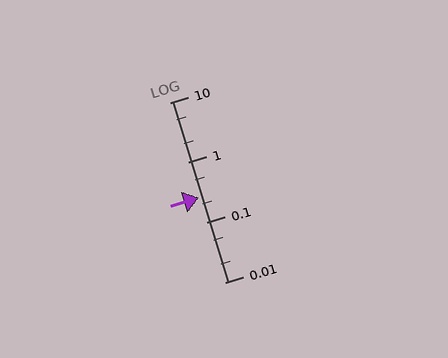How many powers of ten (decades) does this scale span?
The scale spans 3 decades, from 0.01 to 10.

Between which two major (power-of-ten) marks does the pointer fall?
The pointer is between 0.1 and 1.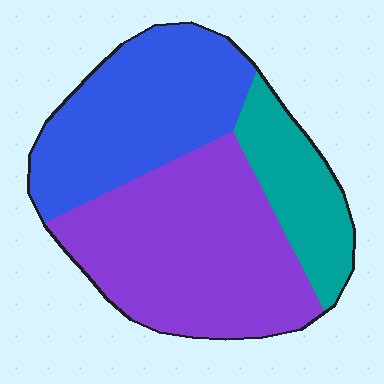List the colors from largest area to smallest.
From largest to smallest: purple, blue, teal.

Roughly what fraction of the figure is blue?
Blue takes up about one third (1/3) of the figure.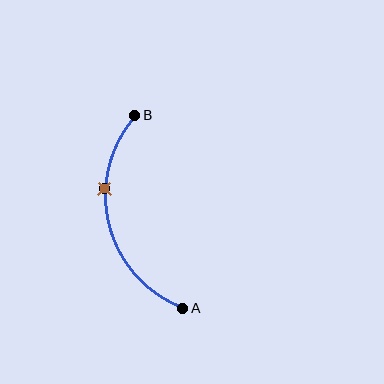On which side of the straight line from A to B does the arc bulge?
The arc bulges to the left of the straight line connecting A and B.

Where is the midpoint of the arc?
The arc midpoint is the point on the curve farthest from the straight line joining A and B. It sits to the left of that line.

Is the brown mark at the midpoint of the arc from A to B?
No. The brown mark lies on the arc but is closer to endpoint B. The arc midpoint would be at the point on the curve equidistant along the arc from both A and B.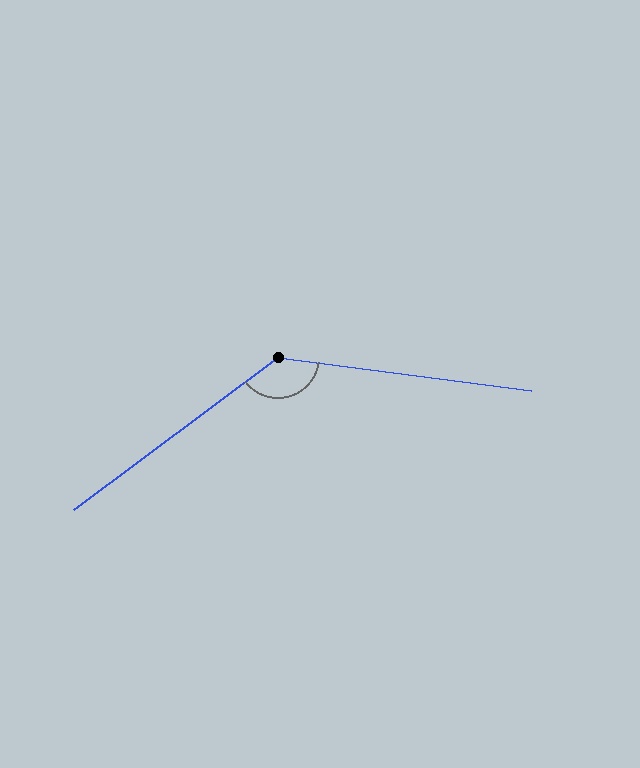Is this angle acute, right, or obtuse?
It is obtuse.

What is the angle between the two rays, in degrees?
Approximately 136 degrees.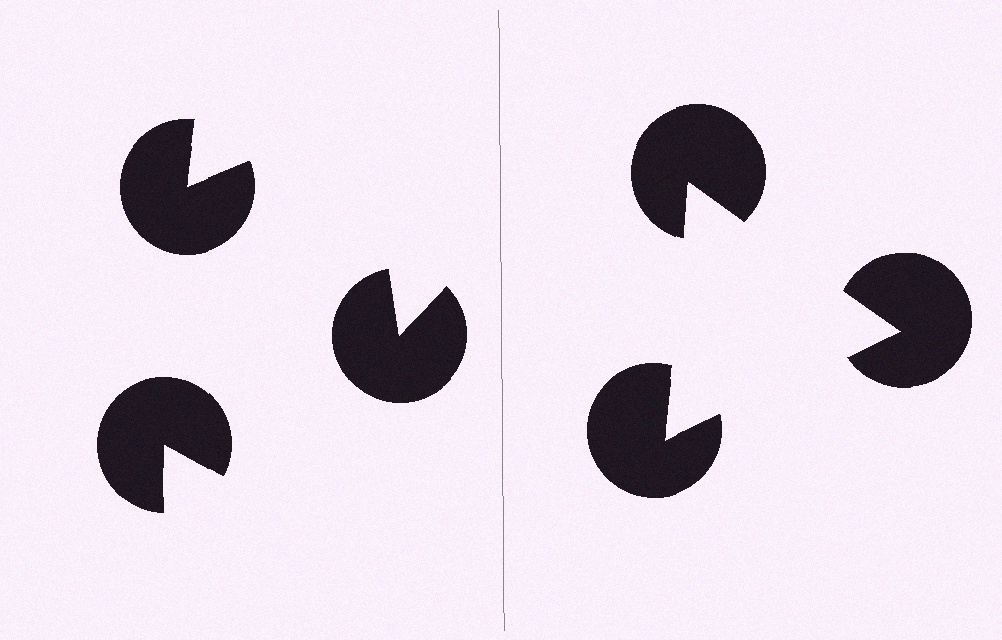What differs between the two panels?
The pac-man discs are positioned identically on both sides; only the wedge orientations differ. On the right they align to a triangle; on the left they are misaligned.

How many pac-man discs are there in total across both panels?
6 — 3 on each side.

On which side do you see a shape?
An illusory triangle appears on the right side. On the left side the wedge cuts are rotated, so no coherent shape forms.